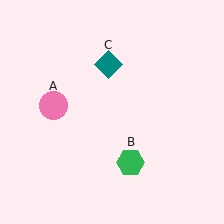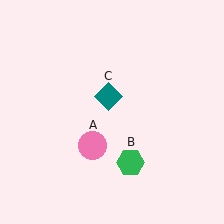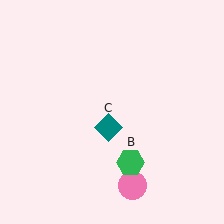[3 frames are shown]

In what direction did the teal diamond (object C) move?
The teal diamond (object C) moved down.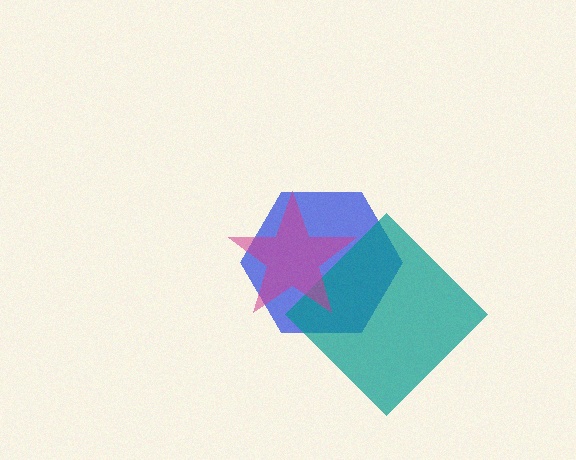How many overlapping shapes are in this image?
There are 3 overlapping shapes in the image.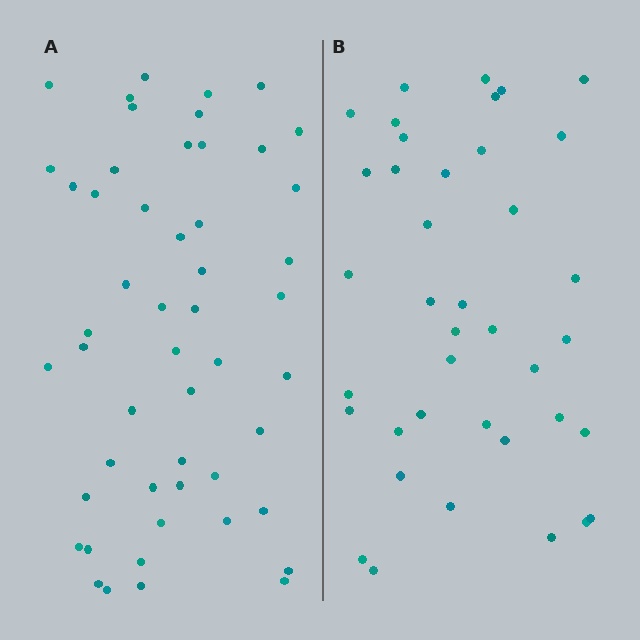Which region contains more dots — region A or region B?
Region A (the left region) has more dots.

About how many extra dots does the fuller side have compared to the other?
Region A has roughly 12 or so more dots than region B.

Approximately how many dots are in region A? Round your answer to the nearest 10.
About 50 dots. (The exact count is 51, which rounds to 50.)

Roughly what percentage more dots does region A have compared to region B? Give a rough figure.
About 30% more.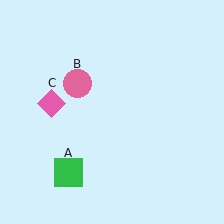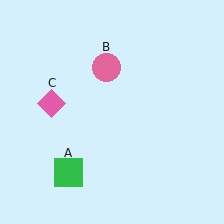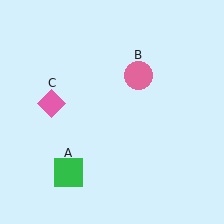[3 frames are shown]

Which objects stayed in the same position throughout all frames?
Green square (object A) and pink diamond (object C) remained stationary.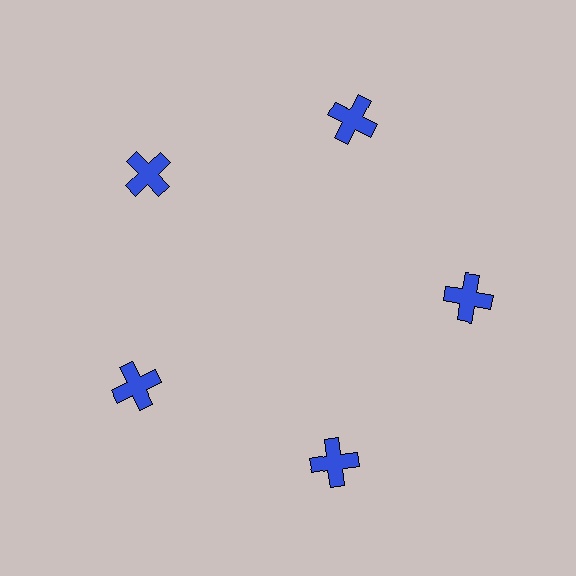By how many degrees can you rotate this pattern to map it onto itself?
The pattern maps onto itself every 72 degrees of rotation.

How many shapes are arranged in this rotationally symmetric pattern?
There are 5 shapes, arranged in 5 groups of 1.